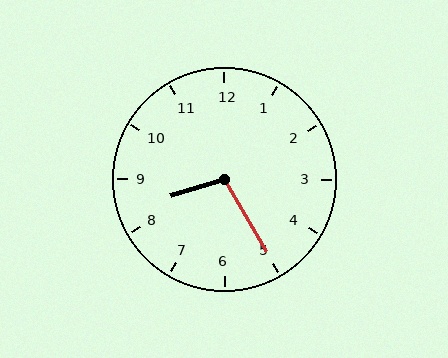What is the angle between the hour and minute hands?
Approximately 102 degrees.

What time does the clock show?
8:25.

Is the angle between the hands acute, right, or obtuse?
It is obtuse.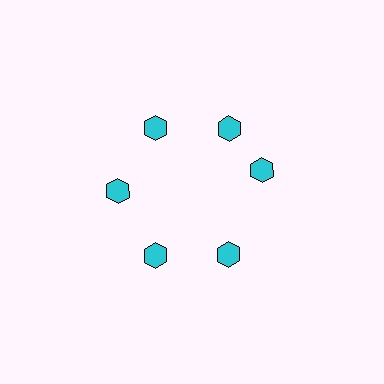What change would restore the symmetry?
The symmetry would be restored by rotating it back into even spacing with its neighbors so that all 6 hexagons sit at equal angles and equal distance from the center.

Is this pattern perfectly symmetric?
No. The 6 cyan hexagons are arranged in a ring, but one element near the 3 o'clock position is rotated out of alignment along the ring, breaking the 6-fold rotational symmetry.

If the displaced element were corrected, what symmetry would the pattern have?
It would have 6-fold rotational symmetry — the pattern would map onto itself every 60 degrees.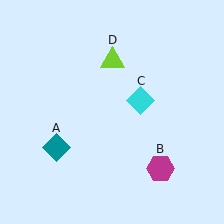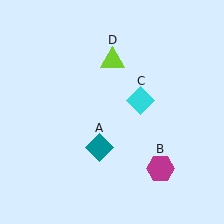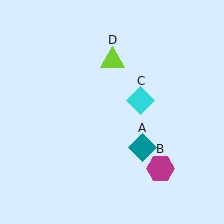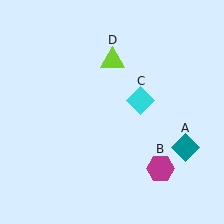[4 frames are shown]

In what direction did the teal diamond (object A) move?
The teal diamond (object A) moved right.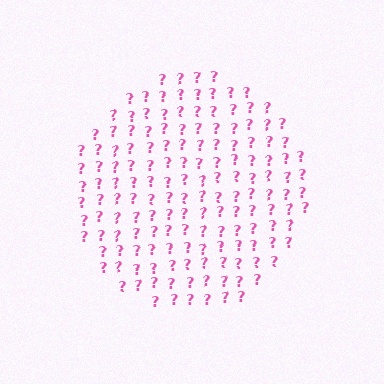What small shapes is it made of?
It is made of small question marks.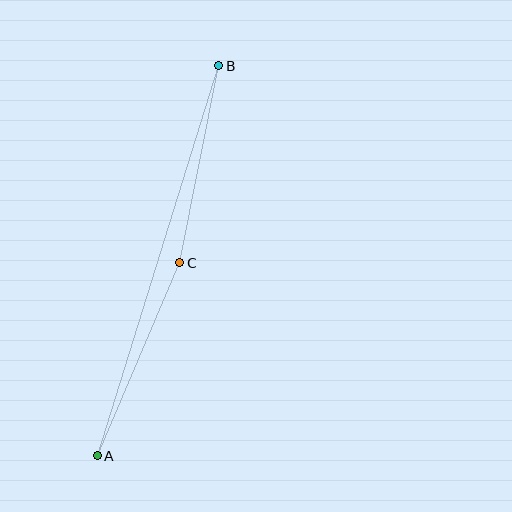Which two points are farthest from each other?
Points A and B are farthest from each other.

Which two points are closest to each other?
Points B and C are closest to each other.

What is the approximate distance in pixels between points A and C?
The distance between A and C is approximately 210 pixels.